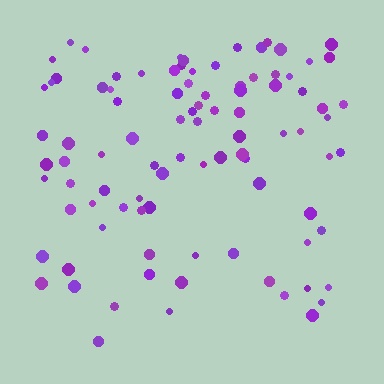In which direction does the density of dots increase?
From bottom to top, with the top side densest.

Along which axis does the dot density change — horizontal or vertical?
Vertical.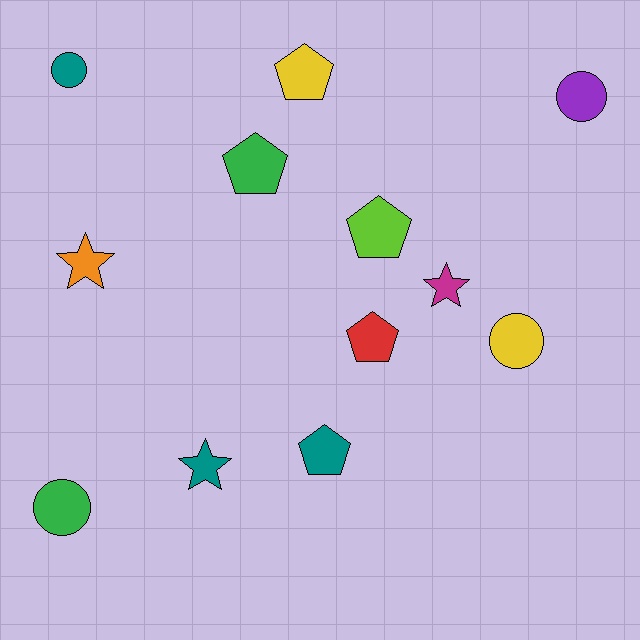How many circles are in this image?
There are 4 circles.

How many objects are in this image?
There are 12 objects.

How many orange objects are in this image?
There is 1 orange object.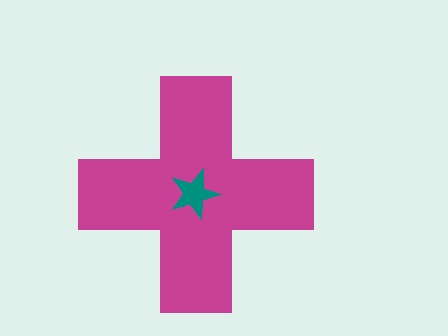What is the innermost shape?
The teal star.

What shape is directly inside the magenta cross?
The teal star.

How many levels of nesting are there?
2.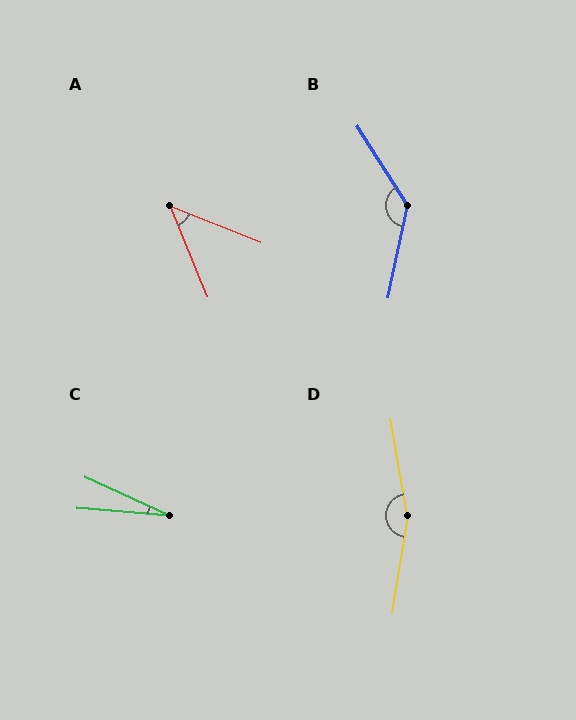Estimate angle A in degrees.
Approximately 46 degrees.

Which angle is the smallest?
C, at approximately 20 degrees.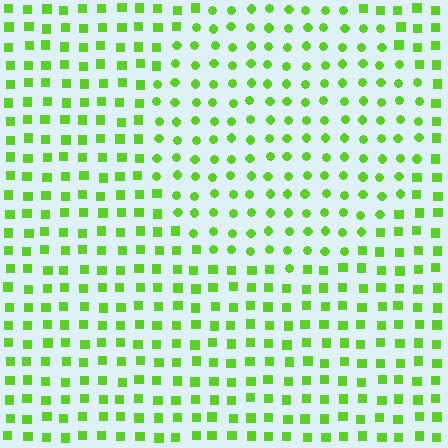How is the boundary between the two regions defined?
The boundary is defined by a change in element shape: circles inside vs. squares outside. All elements share the same color and spacing.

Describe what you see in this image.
The image is filled with small lime elements arranged in a uniform grid. A circle-shaped region contains circles, while the surrounding area contains squares. The boundary is defined purely by the change in element shape.